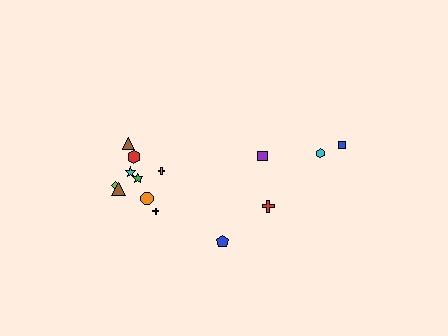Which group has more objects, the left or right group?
The left group.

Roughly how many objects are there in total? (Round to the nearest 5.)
Roughly 15 objects in total.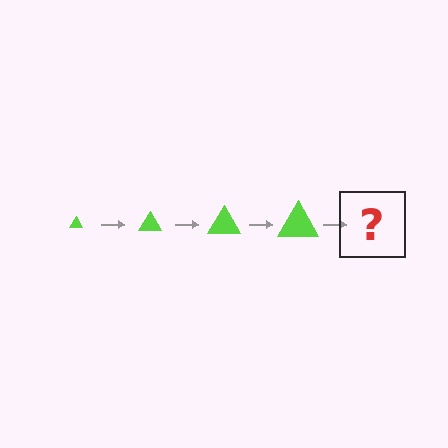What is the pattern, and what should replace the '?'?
The pattern is that the triangle gets progressively larger each step. The '?' should be a lime triangle, larger than the previous one.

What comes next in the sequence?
The next element should be a lime triangle, larger than the previous one.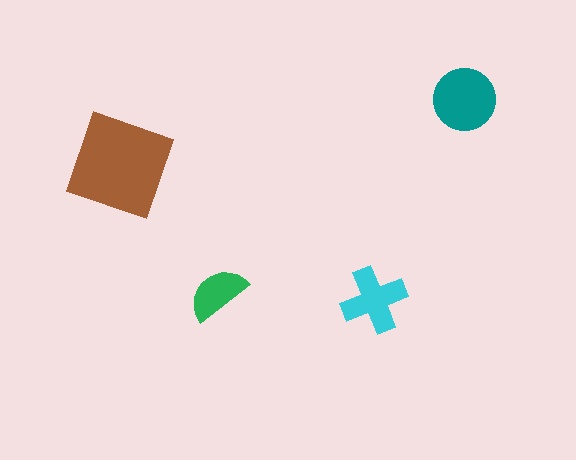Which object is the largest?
The brown diamond.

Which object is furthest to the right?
The teal circle is rightmost.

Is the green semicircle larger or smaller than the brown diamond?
Smaller.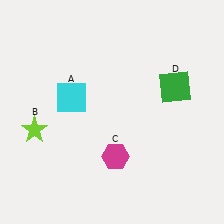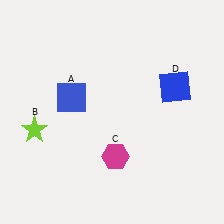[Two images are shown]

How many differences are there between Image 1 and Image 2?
There are 2 differences between the two images.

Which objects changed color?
A changed from cyan to blue. D changed from green to blue.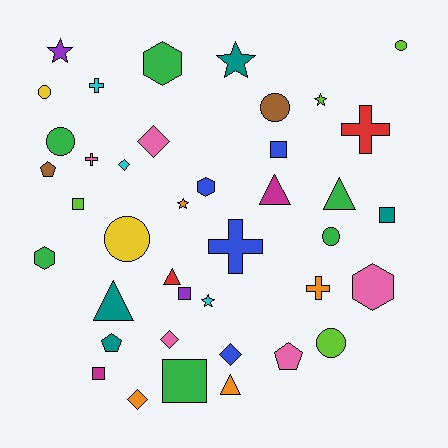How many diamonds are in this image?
There are 5 diamonds.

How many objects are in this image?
There are 40 objects.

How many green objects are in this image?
There are 6 green objects.